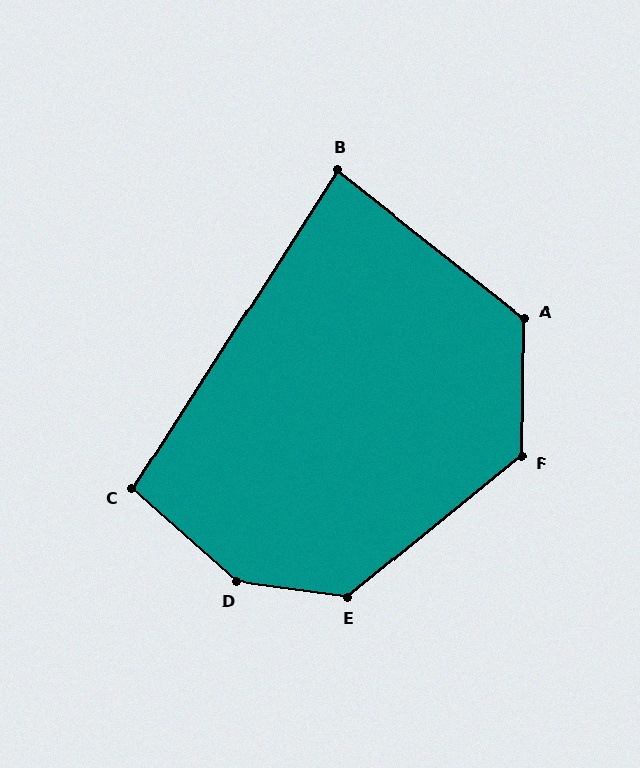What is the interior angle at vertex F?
Approximately 130 degrees (obtuse).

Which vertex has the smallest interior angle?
B, at approximately 84 degrees.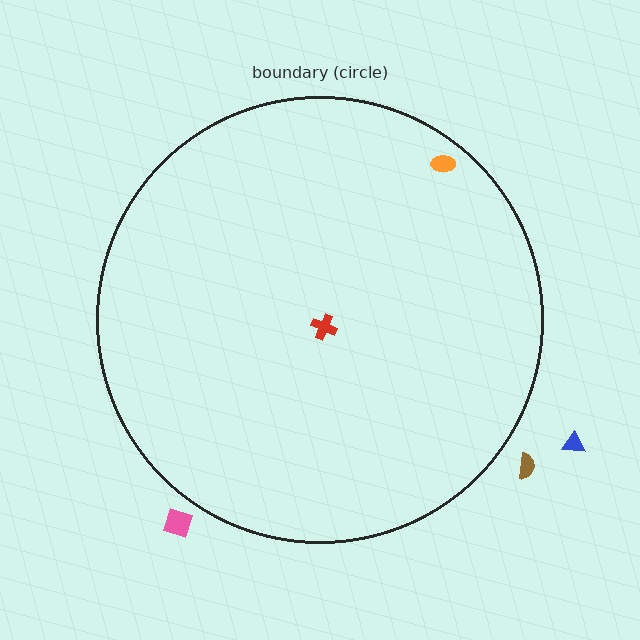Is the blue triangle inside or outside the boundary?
Outside.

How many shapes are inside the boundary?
2 inside, 3 outside.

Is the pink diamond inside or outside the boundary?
Outside.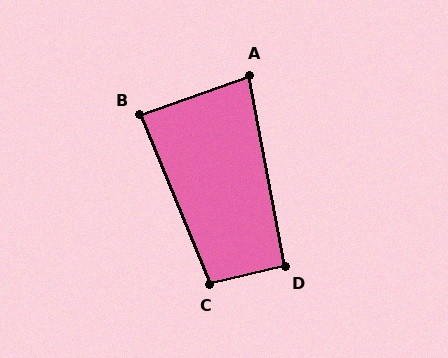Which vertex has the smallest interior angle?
A, at approximately 81 degrees.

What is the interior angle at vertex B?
Approximately 87 degrees (approximately right).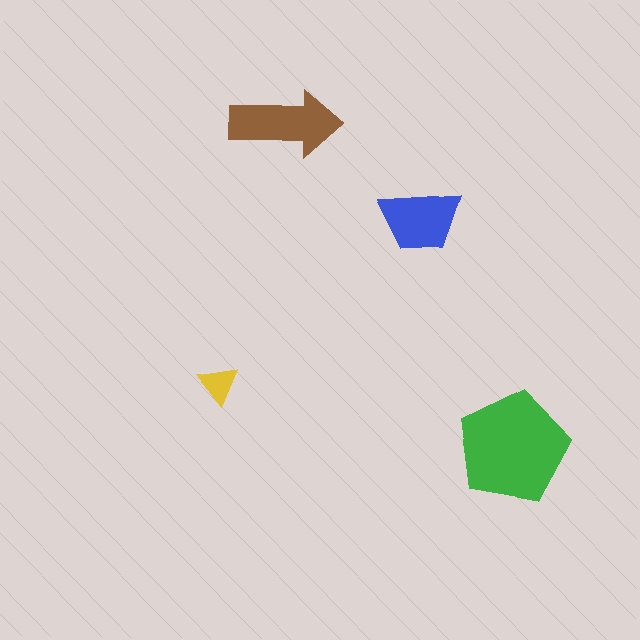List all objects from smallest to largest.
The yellow triangle, the blue trapezoid, the brown arrow, the green pentagon.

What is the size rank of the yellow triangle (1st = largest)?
4th.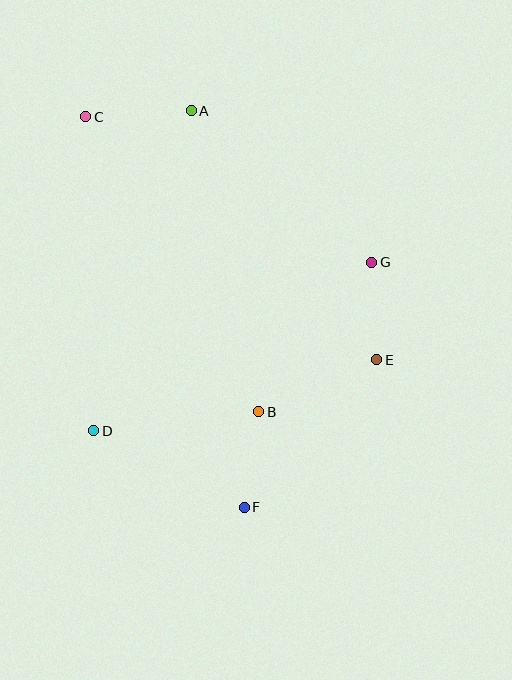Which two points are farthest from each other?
Points C and F are farthest from each other.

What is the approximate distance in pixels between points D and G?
The distance between D and G is approximately 325 pixels.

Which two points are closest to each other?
Points B and F are closest to each other.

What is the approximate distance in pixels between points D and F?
The distance between D and F is approximately 169 pixels.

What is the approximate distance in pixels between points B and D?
The distance between B and D is approximately 166 pixels.